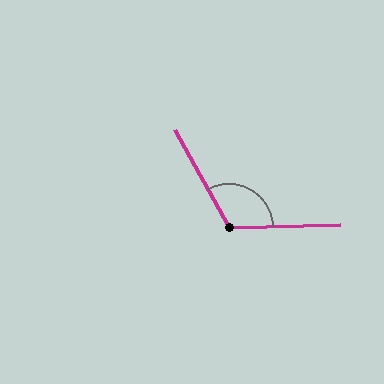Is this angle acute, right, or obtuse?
It is obtuse.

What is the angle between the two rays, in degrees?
Approximately 117 degrees.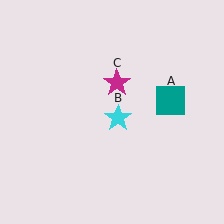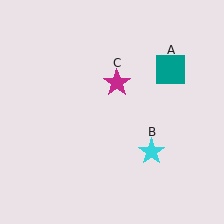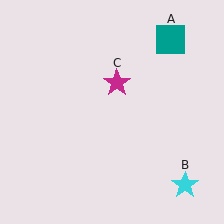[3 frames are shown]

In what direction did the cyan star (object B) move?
The cyan star (object B) moved down and to the right.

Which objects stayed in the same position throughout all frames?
Magenta star (object C) remained stationary.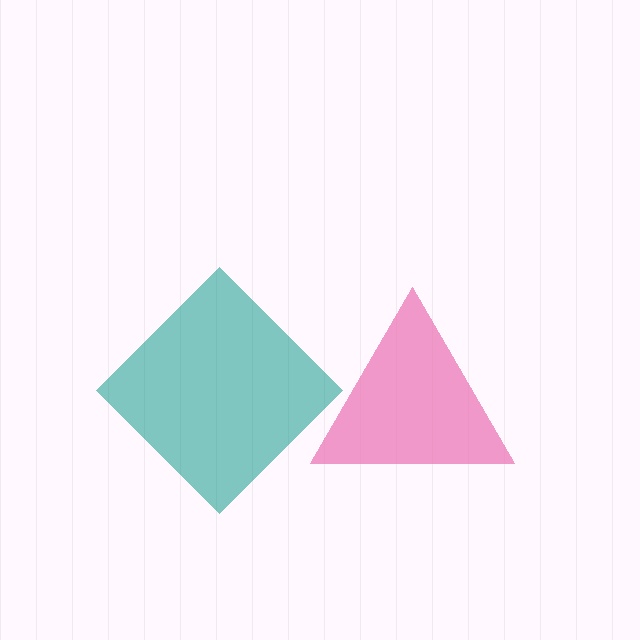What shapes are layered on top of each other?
The layered shapes are: a teal diamond, a pink triangle.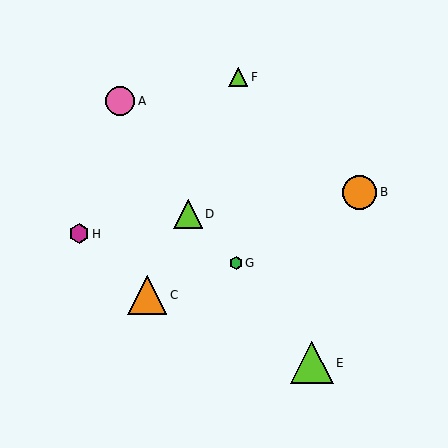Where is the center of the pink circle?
The center of the pink circle is at (120, 101).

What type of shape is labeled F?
Shape F is a lime triangle.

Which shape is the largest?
The lime triangle (labeled E) is the largest.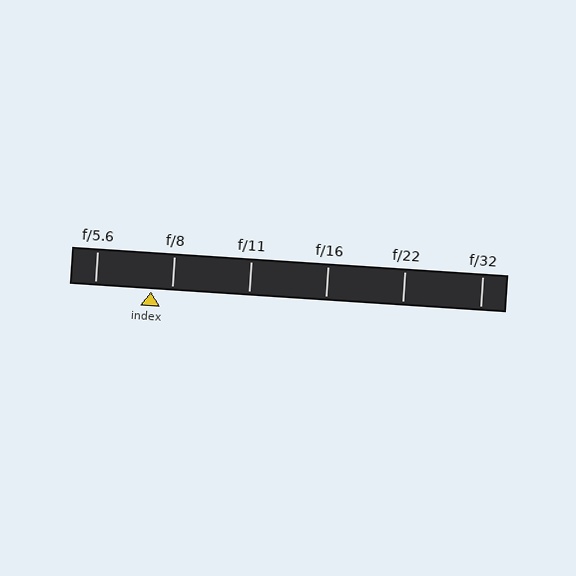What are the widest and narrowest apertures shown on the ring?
The widest aperture shown is f/5.6 and the narrowest is f/32.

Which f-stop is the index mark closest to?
The index mark is closest to f/8.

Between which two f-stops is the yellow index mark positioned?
The index mark is between f/5.6 and f/8.